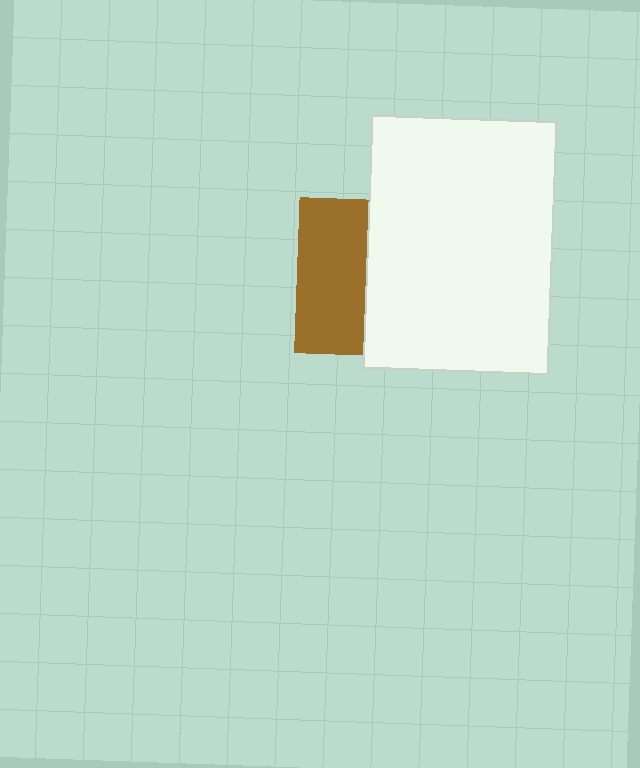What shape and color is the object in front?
The object in front is a white rectangle.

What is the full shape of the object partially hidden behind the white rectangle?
The partially hidden object is a brown square.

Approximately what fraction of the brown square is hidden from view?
Roughly 56% of the brown square is hidden behind the white rectangle.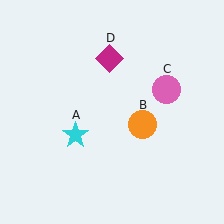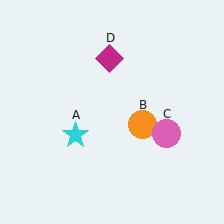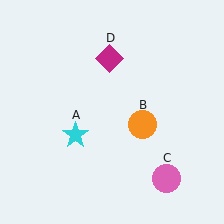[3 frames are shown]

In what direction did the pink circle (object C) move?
The pink circle (object C) moved down.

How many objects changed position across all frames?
1 object changed position: pink circle (object C).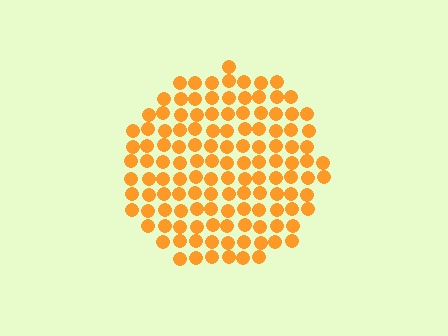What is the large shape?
The large shape is a circle.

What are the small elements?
The small elements are circles.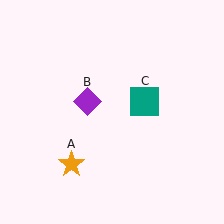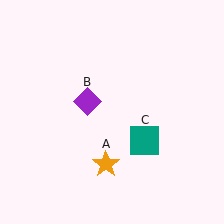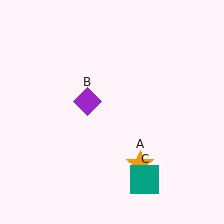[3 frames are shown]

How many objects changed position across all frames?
2 objects changed position: orange star (object A), teal square (object C).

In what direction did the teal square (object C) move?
The teal square (object C) moved down.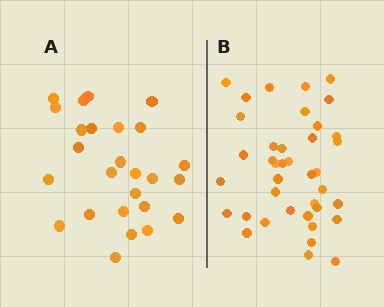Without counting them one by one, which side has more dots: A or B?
Region B (the right region) has more dots.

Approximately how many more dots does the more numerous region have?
Region B has approximately 15 more dots than region A.